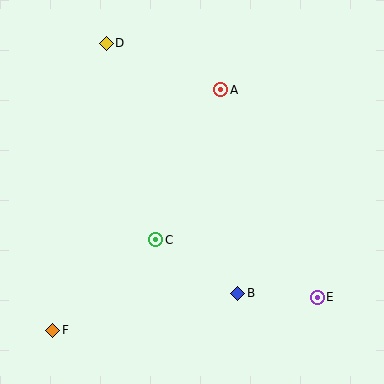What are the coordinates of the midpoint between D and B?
The midpoint between D and B is at (172, 168).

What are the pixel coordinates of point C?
Point C is at (156, 240).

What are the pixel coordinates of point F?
Point F is at (53, 330).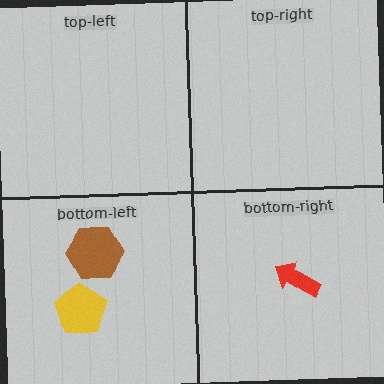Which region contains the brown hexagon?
The bottom-left region.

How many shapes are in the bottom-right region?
1.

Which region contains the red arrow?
The bottom-right region.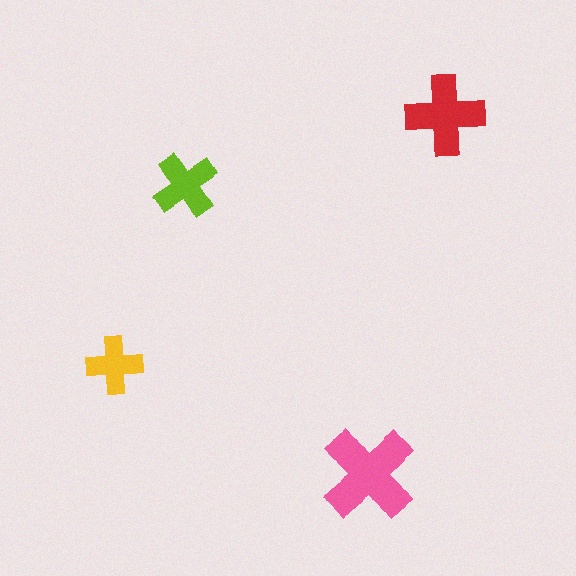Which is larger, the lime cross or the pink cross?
The pink one.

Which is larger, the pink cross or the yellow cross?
The pink one.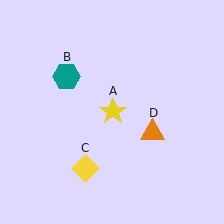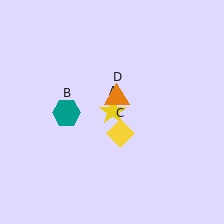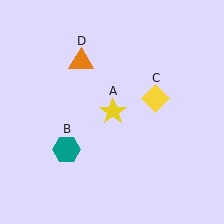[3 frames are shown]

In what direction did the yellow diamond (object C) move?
The yellow diamond (object C) moved up and to the right.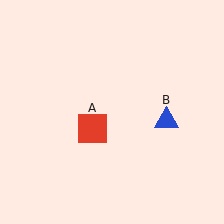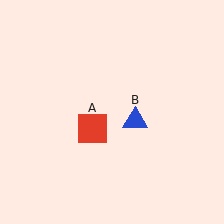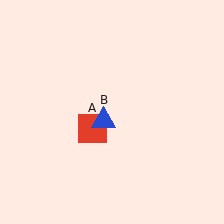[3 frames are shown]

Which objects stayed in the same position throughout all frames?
Red square (object A) remained stationary.